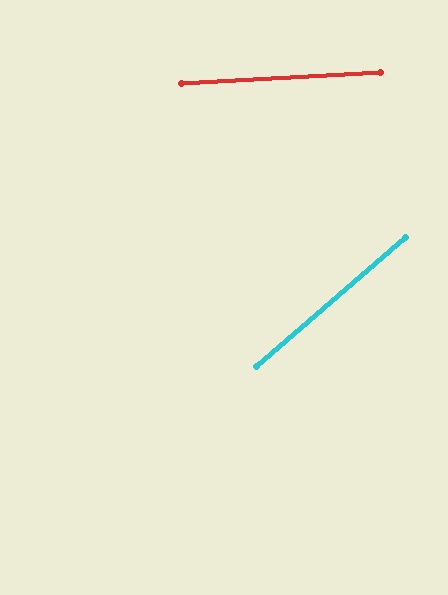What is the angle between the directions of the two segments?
Approximately 38 degrees.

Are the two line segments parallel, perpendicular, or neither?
Neither parallel nor perpendicular — they differ by about 38°.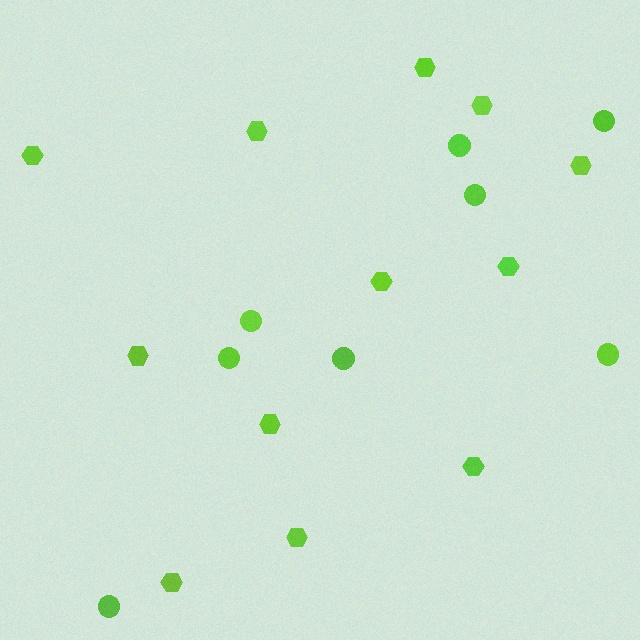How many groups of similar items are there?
There are 2 groups: one group of hexagons (12) and one group of circles (8).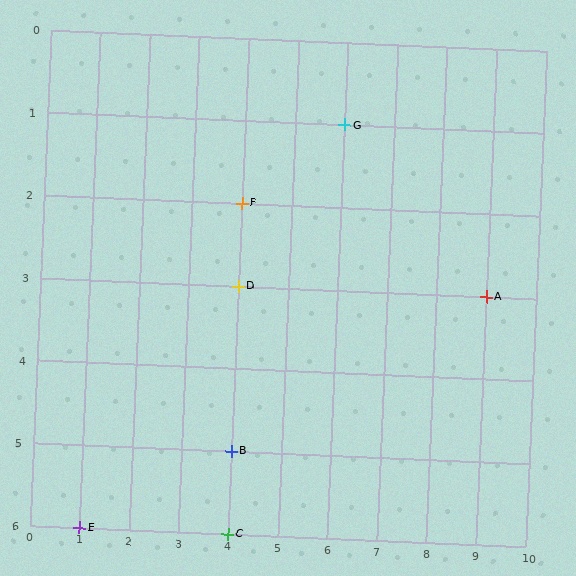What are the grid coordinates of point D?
Point D is at grid coordinates (4, 3).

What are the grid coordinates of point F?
Point F is at grid coordinates (4, 2).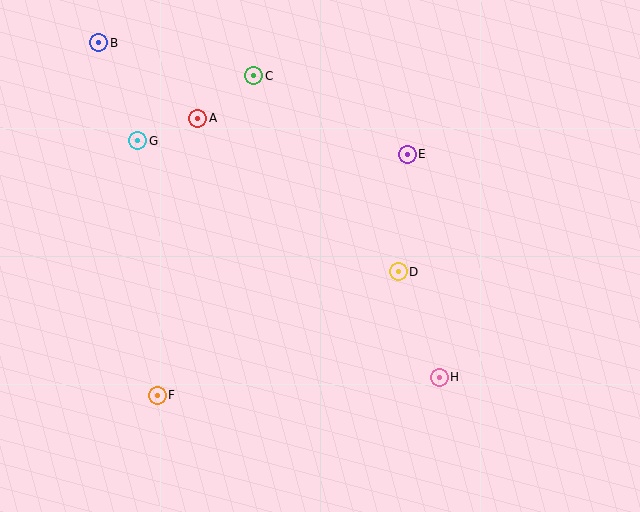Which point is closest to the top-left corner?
Point B is closest to the top-left corner.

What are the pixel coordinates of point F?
Point F is at (157, 395).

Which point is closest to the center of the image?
Point D at (398, 272) is closest to the center.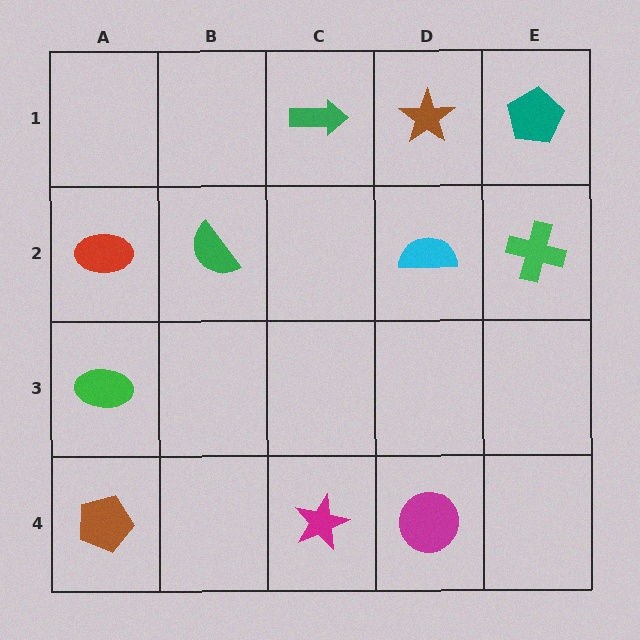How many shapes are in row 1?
3 shapes.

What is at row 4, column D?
A magenta circle.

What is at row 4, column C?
A magenta star.